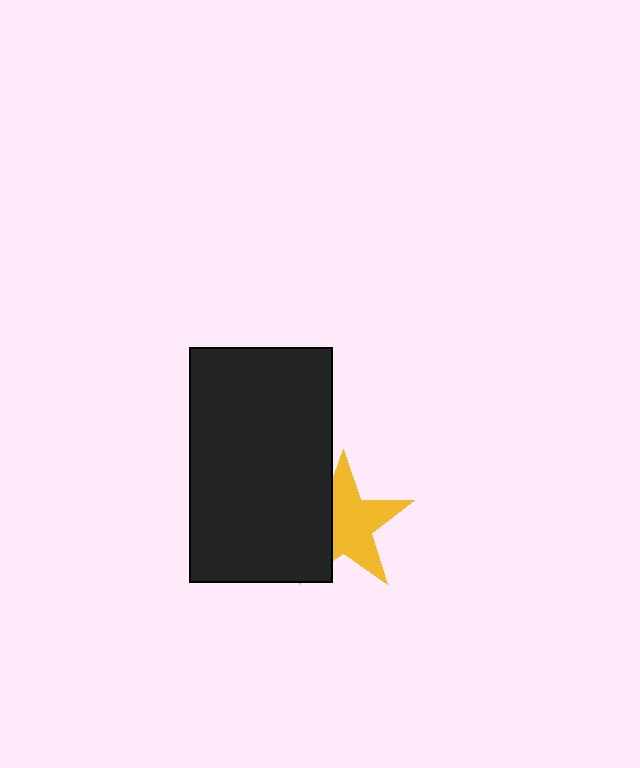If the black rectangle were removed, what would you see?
You would see the complete yellow star.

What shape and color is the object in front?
The object in front is a black rectangle.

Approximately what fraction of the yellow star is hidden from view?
Roughly 36% of the yellow star is hidden behind the black rectangle.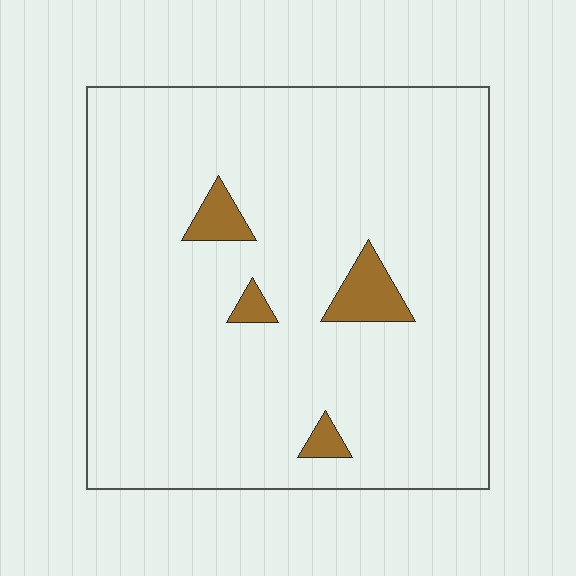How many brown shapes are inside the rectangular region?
4.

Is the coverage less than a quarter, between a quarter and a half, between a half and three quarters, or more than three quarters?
Less than a quarter.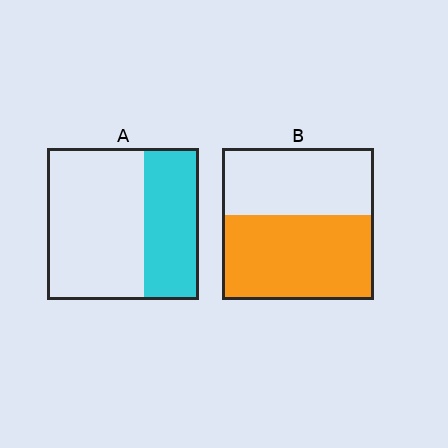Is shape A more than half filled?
No.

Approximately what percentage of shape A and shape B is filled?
A is approximately 35% and B is approximately 55%.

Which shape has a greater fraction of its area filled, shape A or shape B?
Shape B.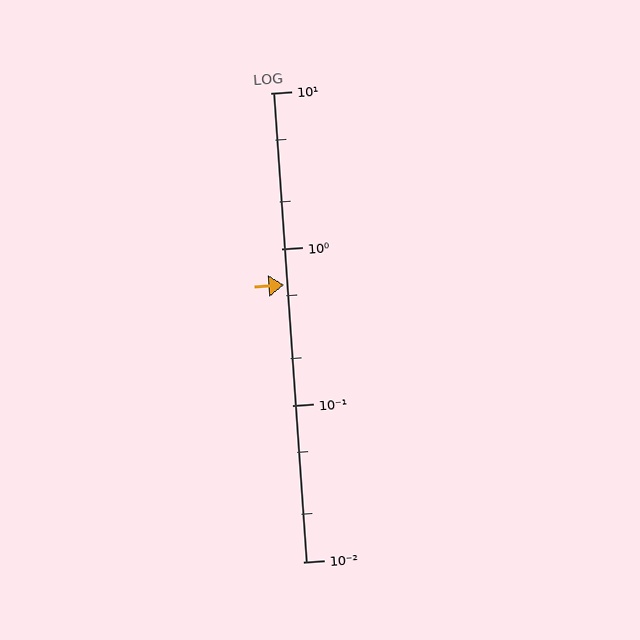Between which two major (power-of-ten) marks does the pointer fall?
The pointer is between 0.1 and 1.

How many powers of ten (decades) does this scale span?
The scale spans 3 decades, from 0.01 to 10.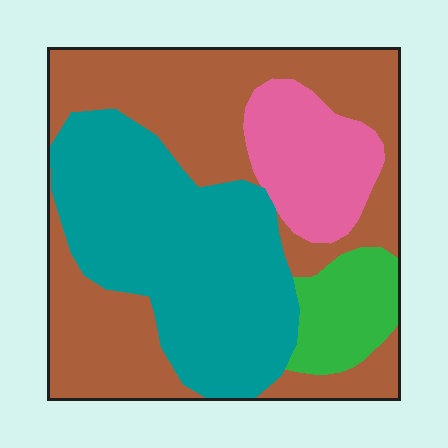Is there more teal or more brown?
Brown.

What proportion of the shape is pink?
Pink covers roughly 15% of the shape.